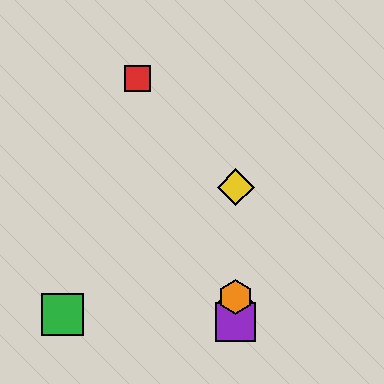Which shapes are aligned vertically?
The blue diamond, the yellow diamond, the purple square, the orange hexagon are aligned vertically.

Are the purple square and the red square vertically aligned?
No, the purple square is at x≈236 and the red square is at x≈137.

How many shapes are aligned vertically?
4 shapes (the blue diamond, the yellow diamond, the purple square, the orange hexagon) are aligned vertically.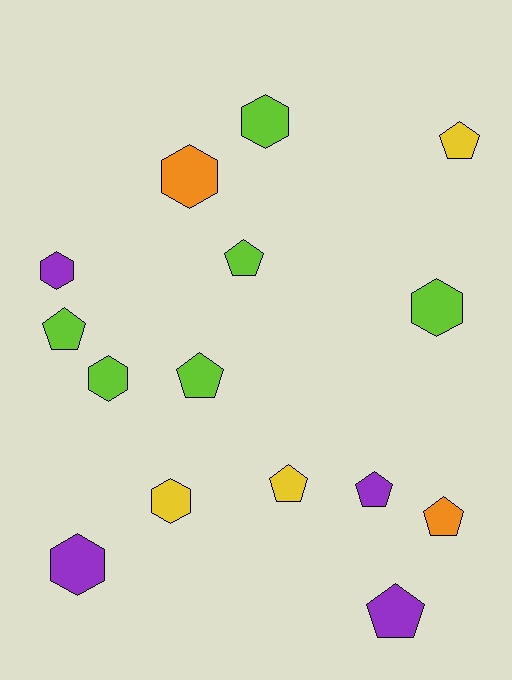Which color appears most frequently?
Lime, with 6 objects.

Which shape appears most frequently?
Pentagon, with 8 objects.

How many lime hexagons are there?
There are 3 lime hexagons.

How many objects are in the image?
There are 15 objects.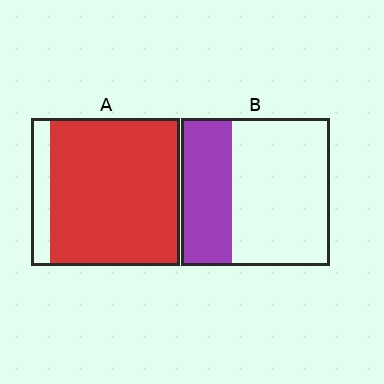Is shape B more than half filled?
No.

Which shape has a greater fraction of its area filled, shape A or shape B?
Shape A.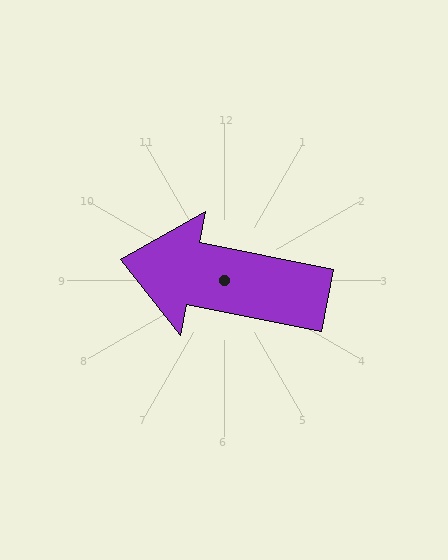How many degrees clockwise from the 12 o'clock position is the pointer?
Approximately 281 degrees.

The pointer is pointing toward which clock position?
Roughly 9 o'clock.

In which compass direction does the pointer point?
West.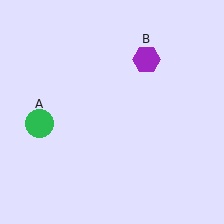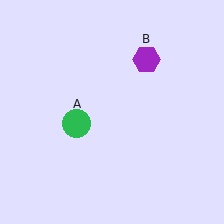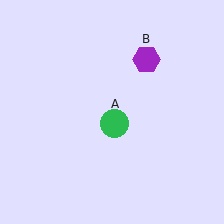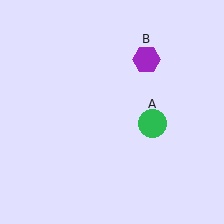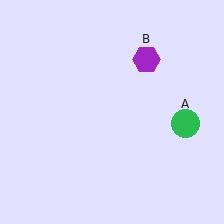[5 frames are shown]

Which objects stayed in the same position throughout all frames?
Purple hexagon (object B) remained stationary.